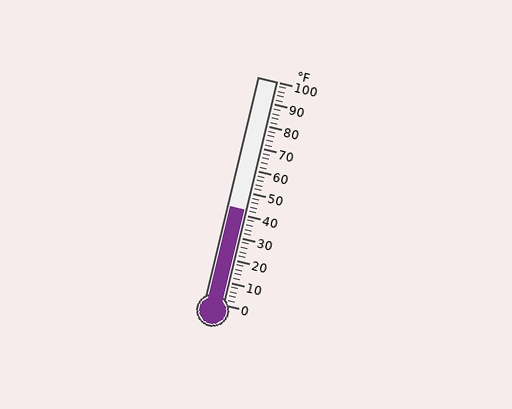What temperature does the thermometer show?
The thermometer shows approximately 42°F.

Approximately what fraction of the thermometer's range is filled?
The thermometer is filled to approximately 40% of its range.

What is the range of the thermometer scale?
The thermometer scale ranges from 0°F to 100°F.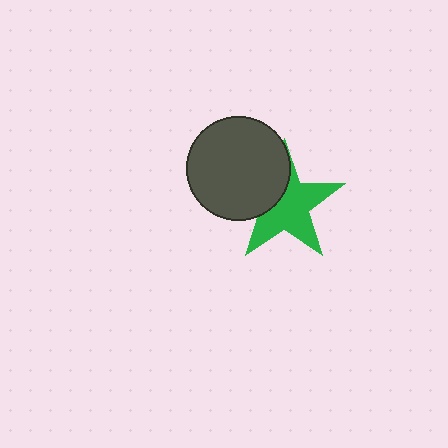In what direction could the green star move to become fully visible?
The green star could move toward the lower-right. That would shift it out from behind the dark gray circle entirely.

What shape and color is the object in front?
The object in front is a dark gray circle.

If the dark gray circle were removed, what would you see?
You would see the complete green star.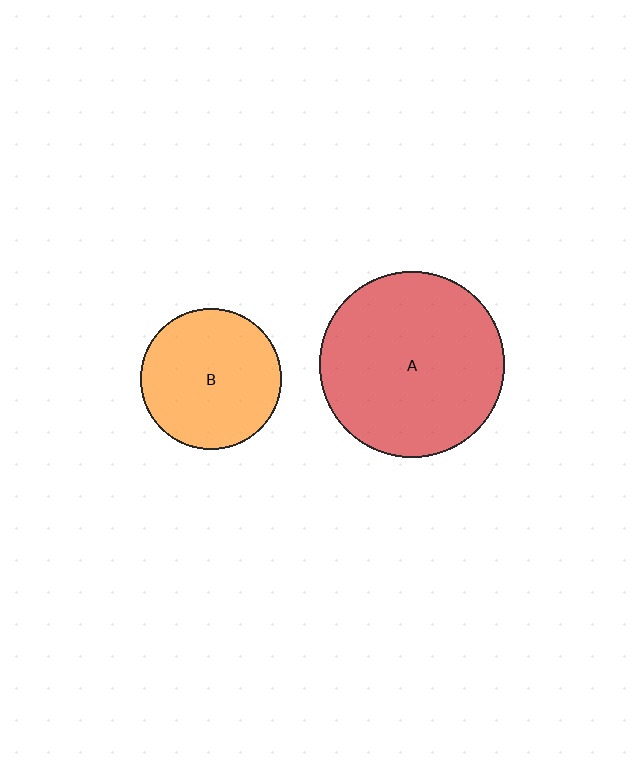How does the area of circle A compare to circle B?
Approximately 1.7 times.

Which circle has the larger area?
Circle A (red).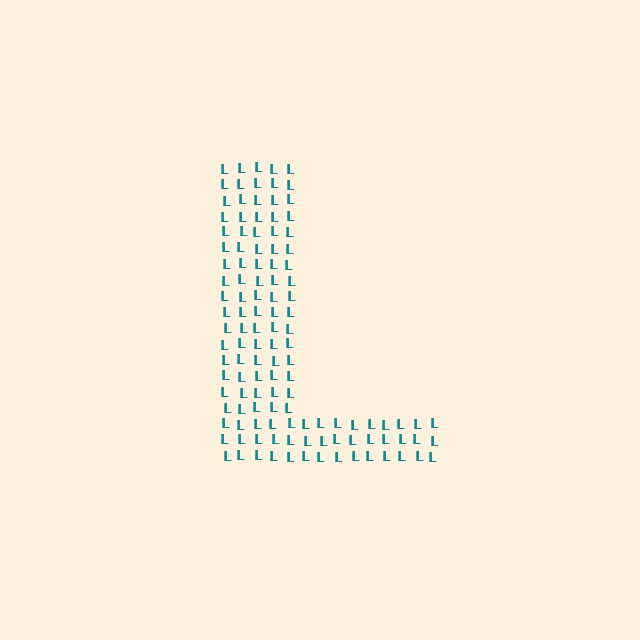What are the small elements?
The small elements are letter L's.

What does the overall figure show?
The overall figure shows the letter L.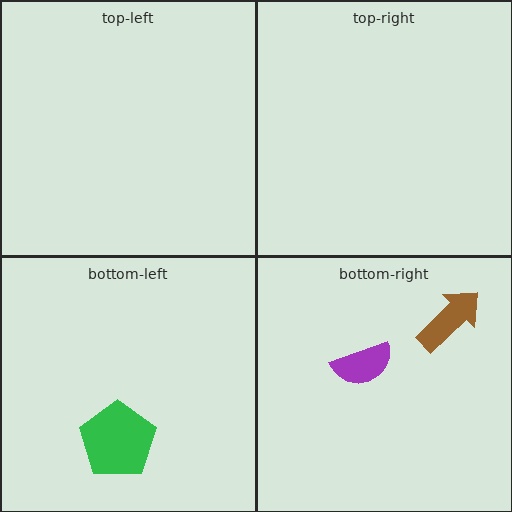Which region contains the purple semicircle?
The bottom-right region.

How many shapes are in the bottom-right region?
2.